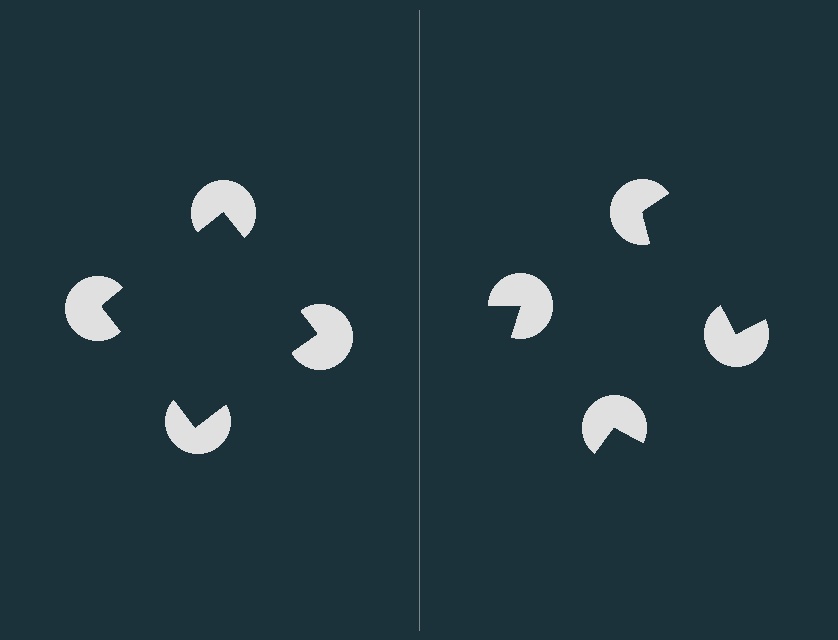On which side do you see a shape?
An illusory square appears on the left side. On the right side the wedge cuts are rotated, so no coherent shape forms.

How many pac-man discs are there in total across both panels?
8 — 4 on each side.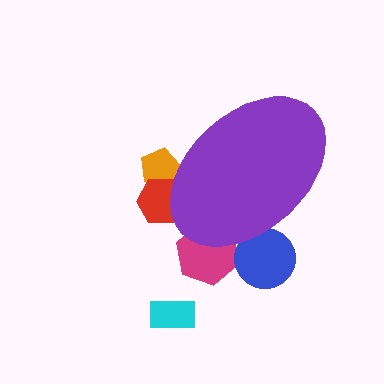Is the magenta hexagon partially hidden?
Yes, the magenta hexagon is partially hidden behind the purple ellipse.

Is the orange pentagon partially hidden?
Yes, the orange pentagon is partially hidden behind the purple ellipse.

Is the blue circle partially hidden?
Yes, the blue circle is partially hidden behind the purple ellipse.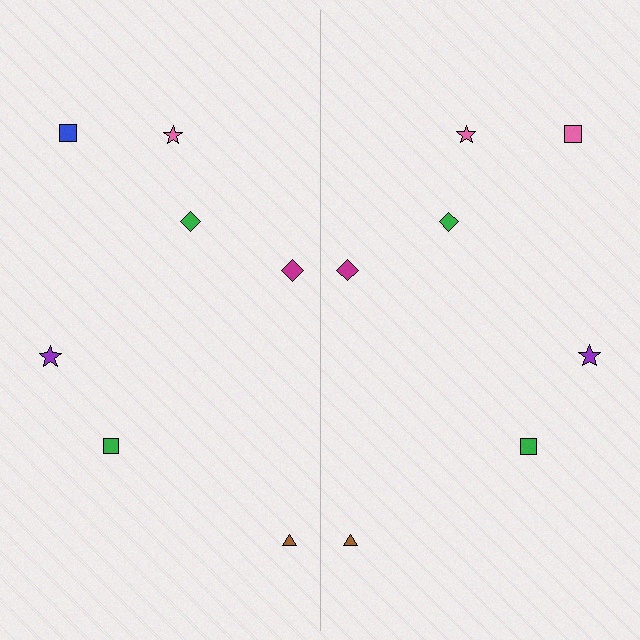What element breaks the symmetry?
The pink square on the right side breaks the symmetry — its mirror counterpart is blue.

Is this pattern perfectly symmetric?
No, the pattern is not perfectly symmetric. The pink square on the right side breaks the symmetry — its mirror counterpart is blue.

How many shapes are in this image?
There are 14 shapes in this image.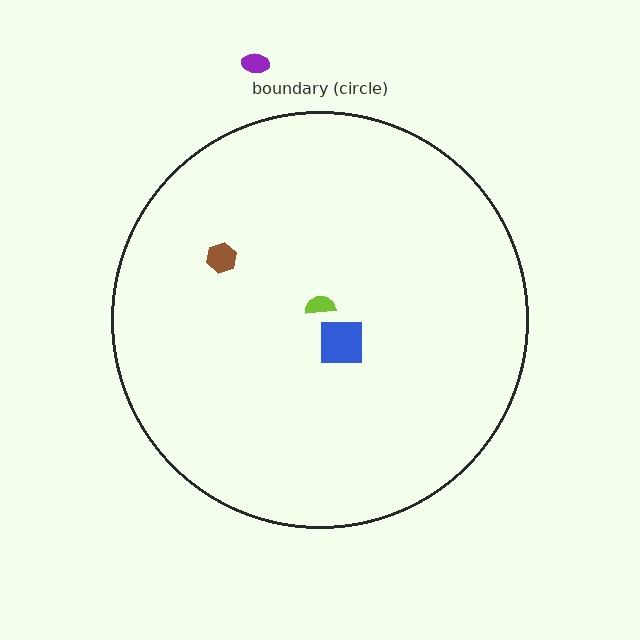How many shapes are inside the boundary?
3 inside, 1 outside.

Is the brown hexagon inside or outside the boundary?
Inside.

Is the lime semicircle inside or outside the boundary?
Inside.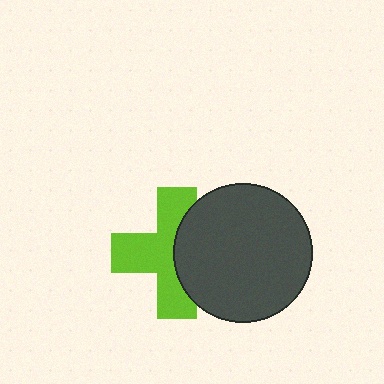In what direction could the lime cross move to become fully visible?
The lime cross could move left. That would shift it out from behind the dark gray circle entirely.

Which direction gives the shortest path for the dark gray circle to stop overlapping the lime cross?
Moving right gives the shortest separation.